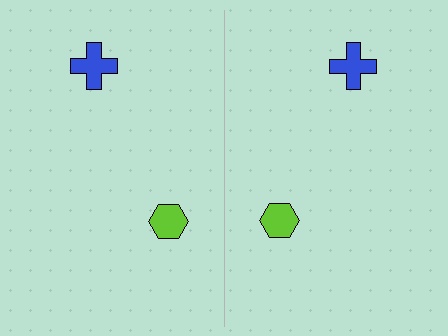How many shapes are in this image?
There are 4 shapes in this image.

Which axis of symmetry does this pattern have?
The pattern has a vertical axis of symmetry running through the center of the image.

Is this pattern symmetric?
Yes, this pattern has bilateral (reflection) symmetry.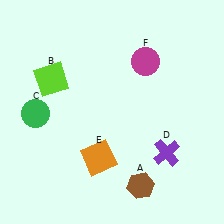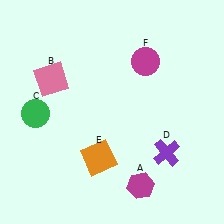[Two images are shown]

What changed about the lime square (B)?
In Image 1, B is lime. In Image 2, it changed to pink.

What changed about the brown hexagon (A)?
In Image 1, A is brown. In Image 2, it changed to magenta.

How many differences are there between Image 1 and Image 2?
There are 2 differences between the two images.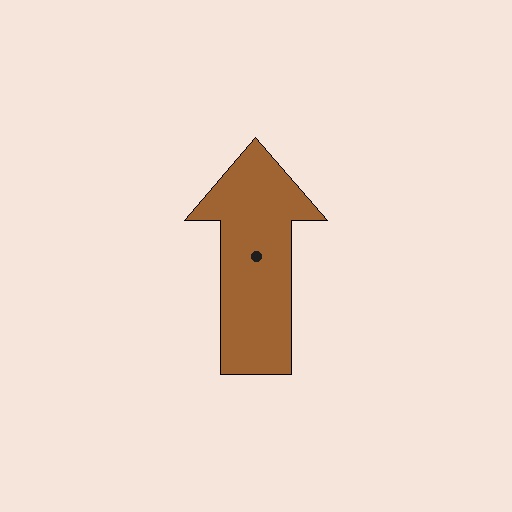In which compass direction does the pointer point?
North.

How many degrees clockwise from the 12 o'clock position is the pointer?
Approximately 360 degrees.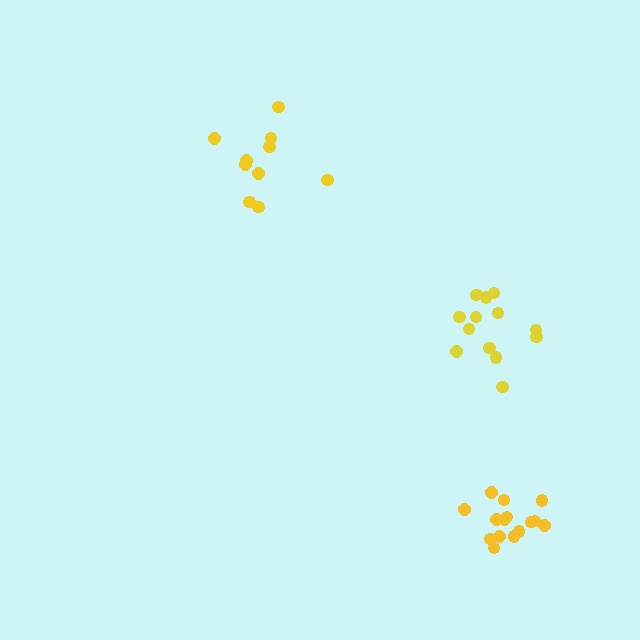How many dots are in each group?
Group 1: 10 dots, Group 2: 15 dots, Group 3: 13 dots (38 total).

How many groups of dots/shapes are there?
There are 3 groups.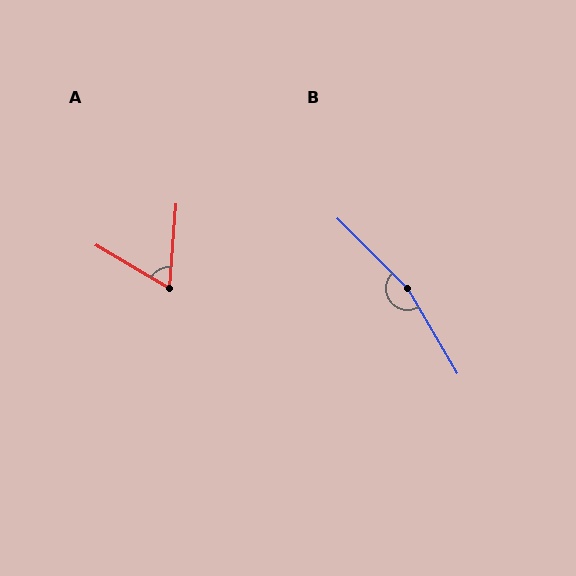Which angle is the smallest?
A, at approximately 64 degrees.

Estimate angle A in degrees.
Approximately 64 degrees.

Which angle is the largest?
B, at approximately 165 degrees.